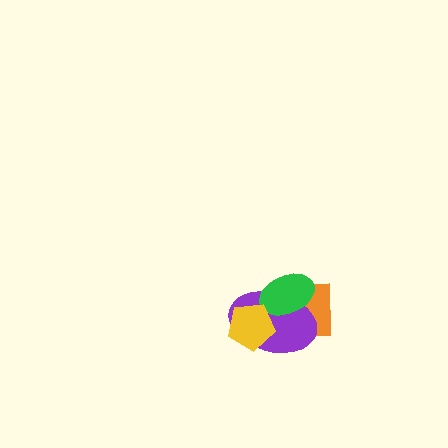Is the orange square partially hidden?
Yes, it is partially covered by another shape.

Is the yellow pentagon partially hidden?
No, no other shape covers it.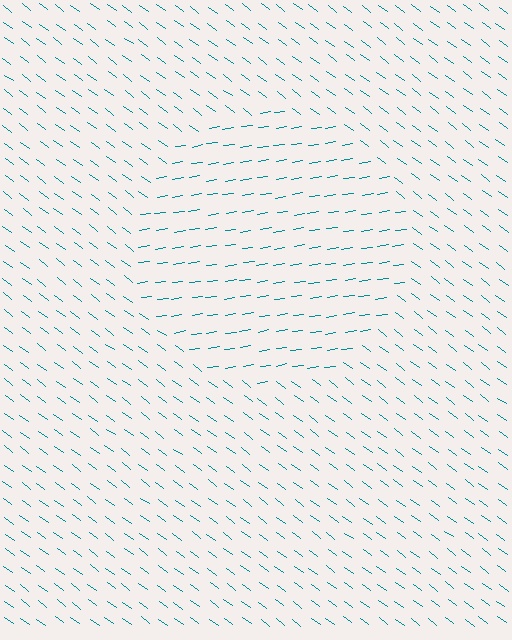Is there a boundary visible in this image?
Yes, there is a texture boundary formed by a change in line orientation.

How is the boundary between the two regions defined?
The boundary is defined purely by a change in line orientation (approximately 45 degrees difference). All lines are the same color and thickness.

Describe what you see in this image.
The image is filled with small teal line segments. A circle region in the image has lines oriented differently from the surrounding lines, creating a visible texture boundary.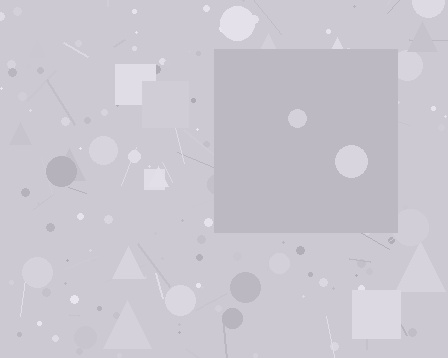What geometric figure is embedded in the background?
A square is embedded in the background.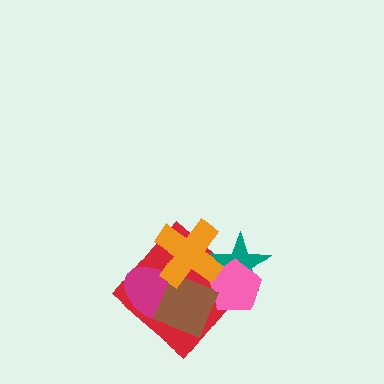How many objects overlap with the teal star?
3 objects overlap with the teal star.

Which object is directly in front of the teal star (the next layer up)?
The pink pentagon is directly in front of the teal star.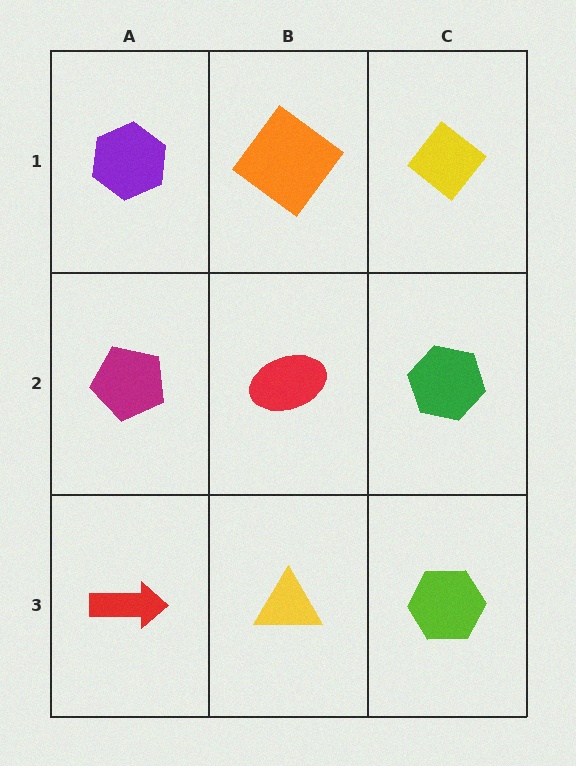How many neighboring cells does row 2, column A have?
3.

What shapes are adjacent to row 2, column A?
A purple hexagon (row 1, column A), a red arrow (row 3, column A), a red ellipse (row 2, column B).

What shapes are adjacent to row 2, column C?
A yellow diamond (row 1, column C), a lime hexagon (row 3, column C), a red ellipse (row 2, column B).